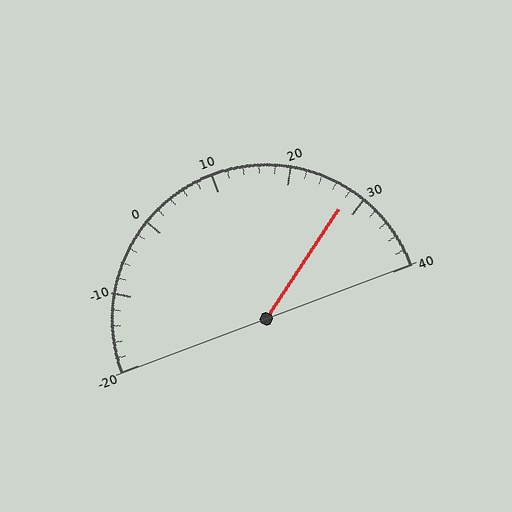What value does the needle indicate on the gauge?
The needle indicates approximately 28.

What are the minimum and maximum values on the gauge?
The gauge ranges from -20 to 40.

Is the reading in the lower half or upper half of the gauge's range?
The reading is in the upper half of the range (-20 to 40).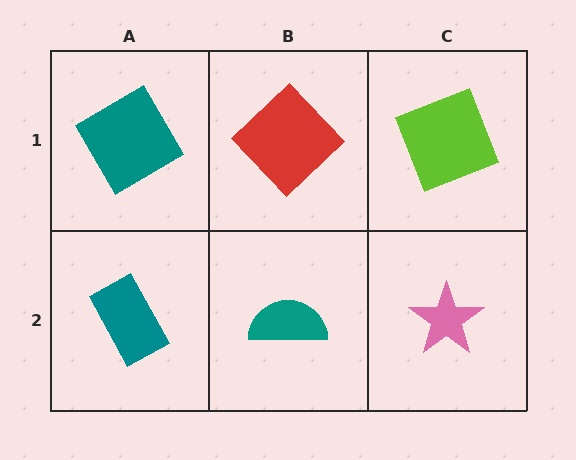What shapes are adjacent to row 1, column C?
A pink star (row 2, column C), a red diamond (row 1, column B).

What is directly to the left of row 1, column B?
A teal diamond.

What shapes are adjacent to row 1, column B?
A teal semicircle (row 2, column B), a teal diamond (row 1, column A), a lime square (row 1, column C).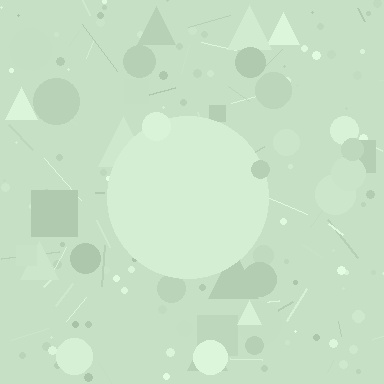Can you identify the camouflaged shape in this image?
The camouflaged shape is a circle.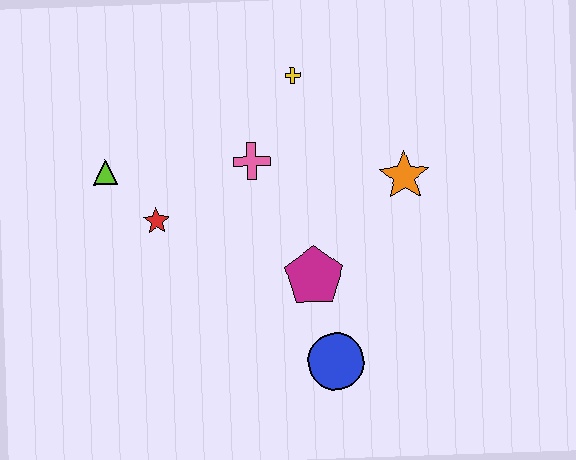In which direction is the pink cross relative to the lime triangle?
The pink cross is to the right of the lime triangle.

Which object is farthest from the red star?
The orange star is farthest from the red star.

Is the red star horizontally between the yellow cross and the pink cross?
No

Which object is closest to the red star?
The lime triangle is closest to the red star.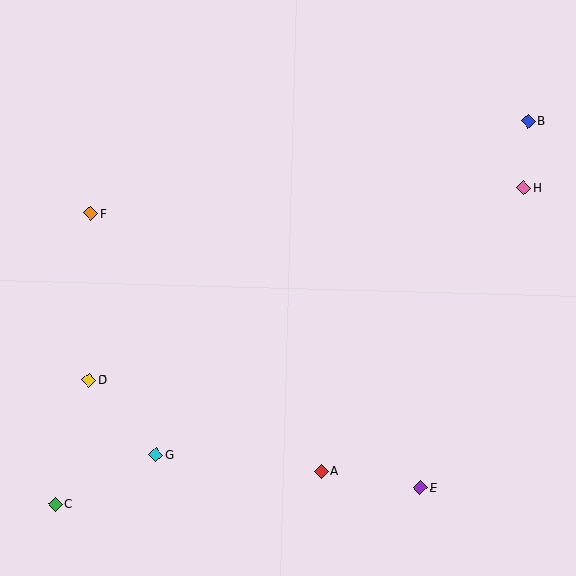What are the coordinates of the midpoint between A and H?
The midpoint between A and H is at (422, 330).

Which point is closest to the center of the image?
Point A at (321, 471) is closest to the center.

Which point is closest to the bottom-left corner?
Point C is closest to the bottom-left corner.